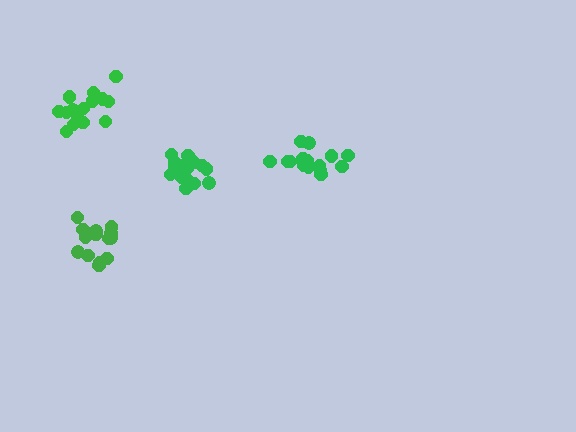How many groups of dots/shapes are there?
There are 4 groups.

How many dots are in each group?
Group 1: 17 dots, Group 2: 16 dots, Group 3: 15 dots, Group 4: 14 dots (62 total).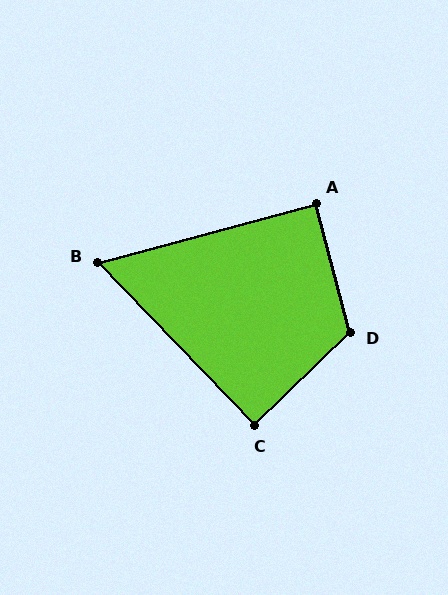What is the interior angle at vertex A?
Approximately 90 degrees (approximately right).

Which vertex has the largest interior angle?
D, at approximately 119 degrees.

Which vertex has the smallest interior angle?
B, at approximately 61 degrees.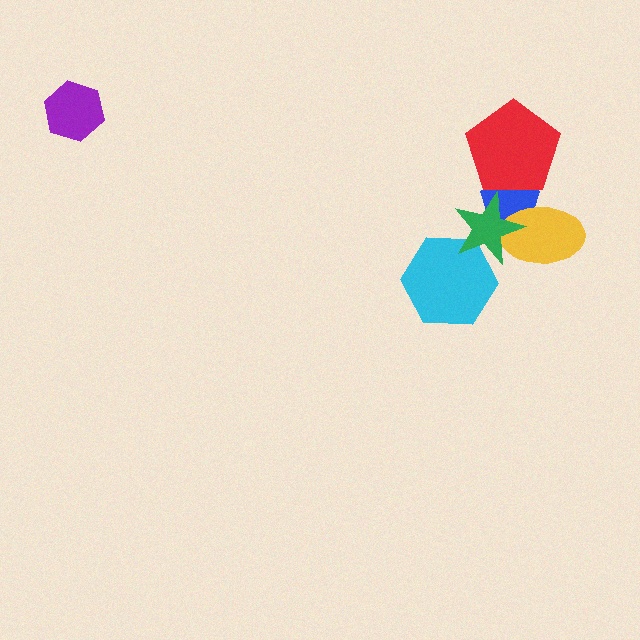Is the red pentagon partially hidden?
No, no other shape covers it.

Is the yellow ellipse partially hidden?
Yes, it is partially covered by another shape.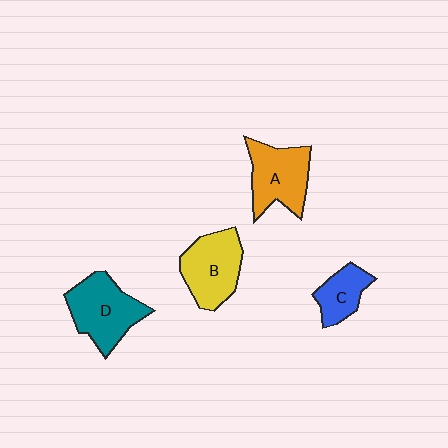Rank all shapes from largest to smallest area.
From largest to smallest: D (teal), B (yellow), A (orange), C (blue).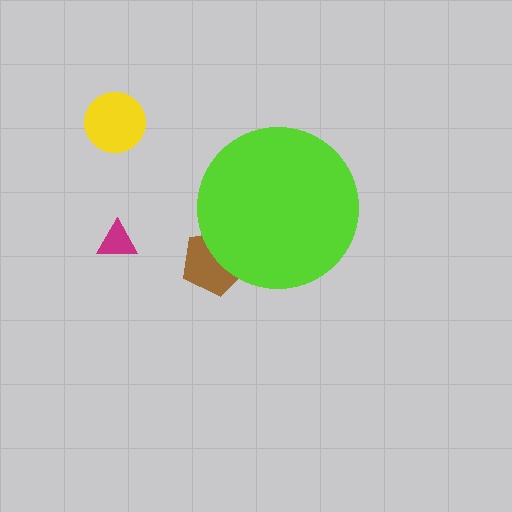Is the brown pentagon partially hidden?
Yes, the brown pentagon is partially hidden behind the lime circle.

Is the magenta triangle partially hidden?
No, the magenta triangle is fully visible.